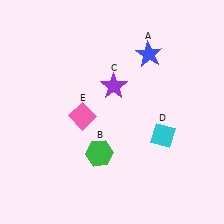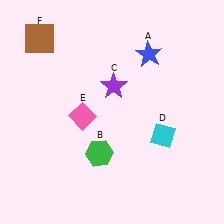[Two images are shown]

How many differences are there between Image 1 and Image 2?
There is 1 difference between the two images.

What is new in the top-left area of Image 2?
A brown square (F) was added in the top-left area of Image 2.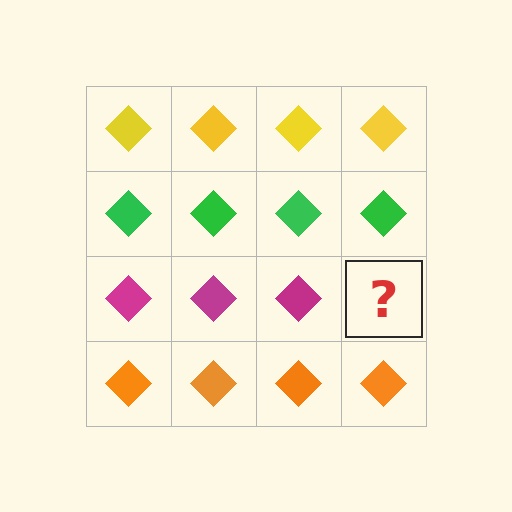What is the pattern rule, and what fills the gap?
The rule is that each row has a consistent color. The gap should be filled with a magenta diamond.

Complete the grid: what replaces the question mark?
The question mark should be replaced with a magenta diamond.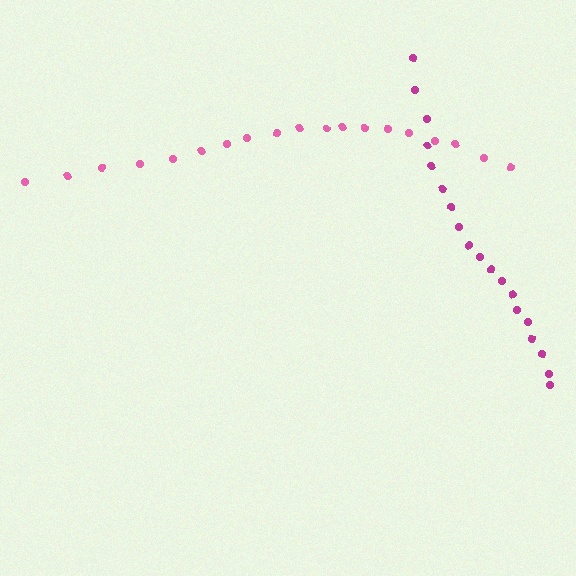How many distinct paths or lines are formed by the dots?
There are 2 distinct paths.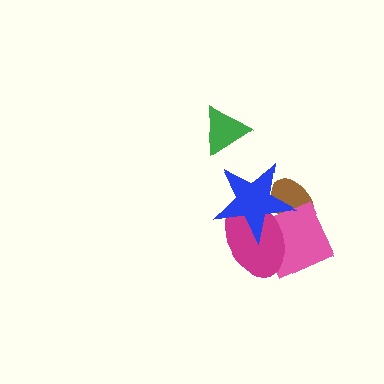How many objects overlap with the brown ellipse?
3 objects overlap with the brown ellipse.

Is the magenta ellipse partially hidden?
Yes, it is partially covered by another shape.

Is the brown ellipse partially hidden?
Yes, it is partially covered by another shape.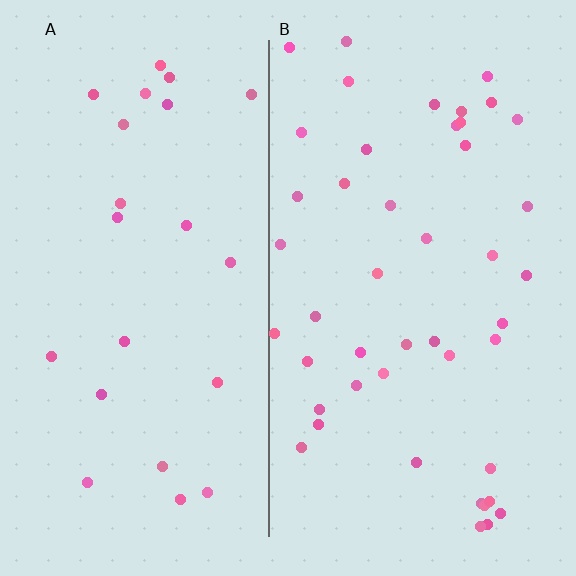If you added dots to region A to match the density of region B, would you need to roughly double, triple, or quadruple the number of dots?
Approximately double.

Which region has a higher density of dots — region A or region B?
B (the right).